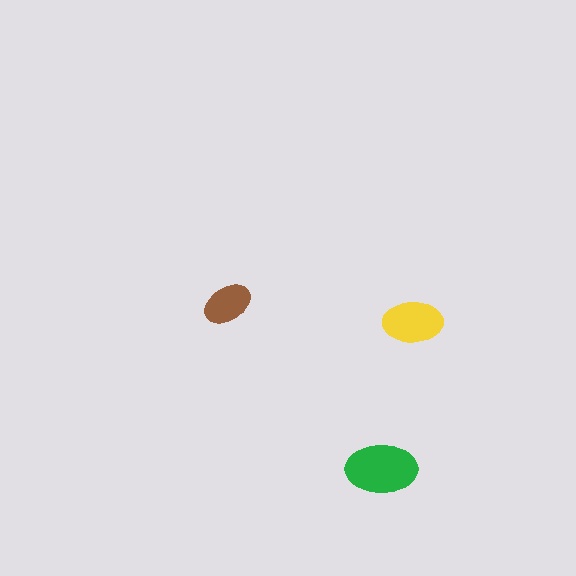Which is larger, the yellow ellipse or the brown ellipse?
The yellow one.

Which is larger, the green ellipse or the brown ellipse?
The green one.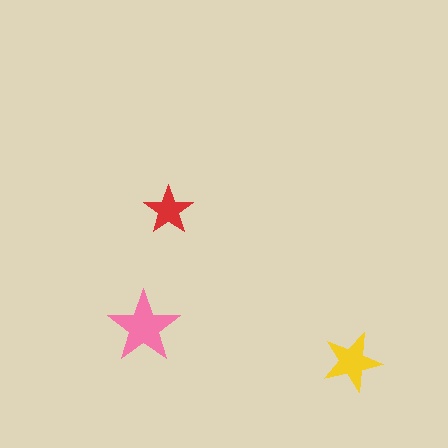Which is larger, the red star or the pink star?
The pink one.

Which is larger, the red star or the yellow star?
The yellow one.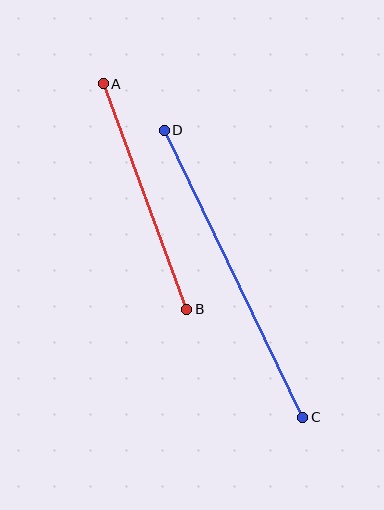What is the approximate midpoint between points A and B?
The midpoint is at approximately (145, 197) pixels.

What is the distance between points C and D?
The distance is approximately 319 pixels.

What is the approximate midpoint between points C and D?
The midpoint is at approximately (233, 274) pixels.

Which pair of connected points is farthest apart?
Points C and D are farthest apart.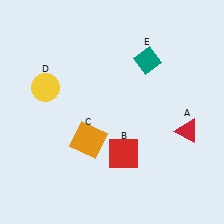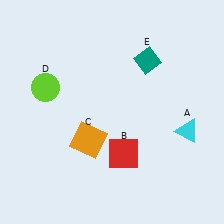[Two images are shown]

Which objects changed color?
A changed from red to cyan. D changed from yellow to lime.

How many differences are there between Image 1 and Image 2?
There are 2 differences between the two images.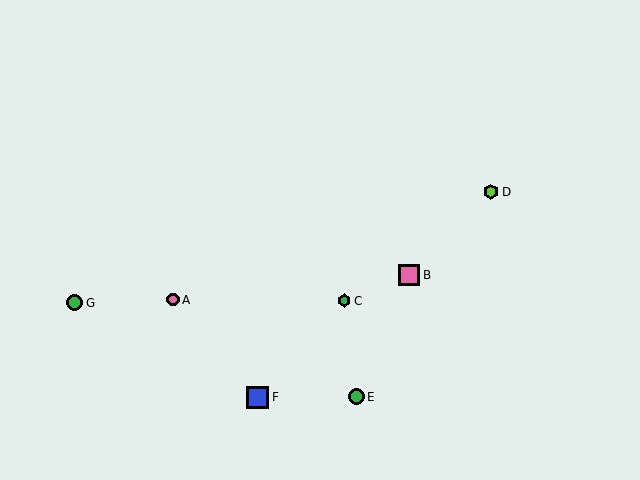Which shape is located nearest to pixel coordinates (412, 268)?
The pink square (labeled B) at (409, 275) is nearest to that location.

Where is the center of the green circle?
The center of the green circle is at (357, 397).